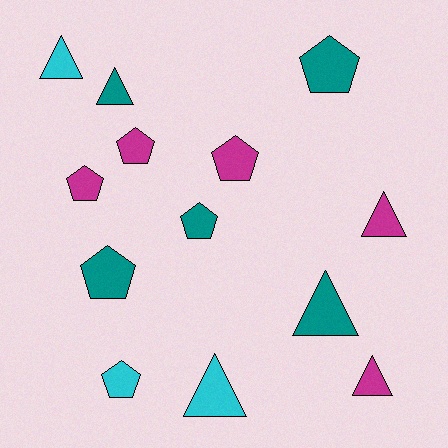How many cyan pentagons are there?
There is 1 cyan pentagon.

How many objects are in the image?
There are 13 objects.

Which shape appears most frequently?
Pentagon, with 7 objects.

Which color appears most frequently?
Magenta, with 5 objects.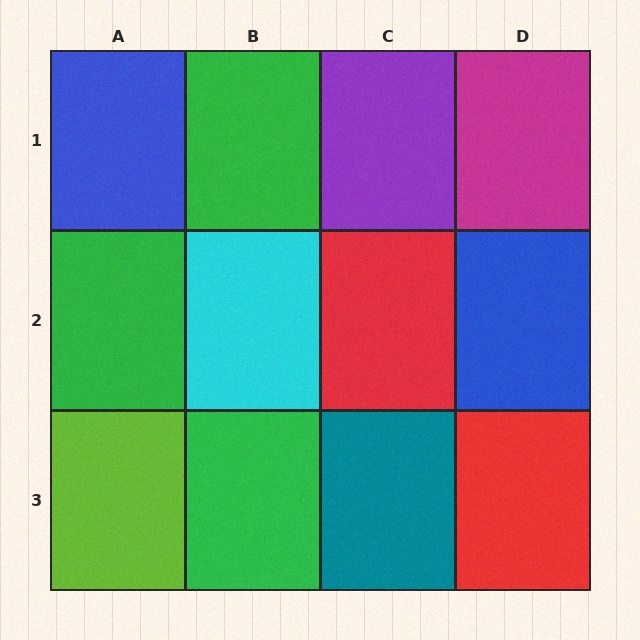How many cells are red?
2 cells are red.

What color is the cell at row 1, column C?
Purple.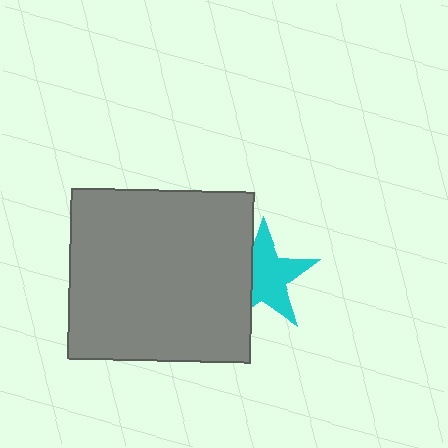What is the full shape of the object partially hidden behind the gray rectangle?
The partially hidden object is a cyan star.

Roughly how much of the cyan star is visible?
Most of it is visible (roughly 68%).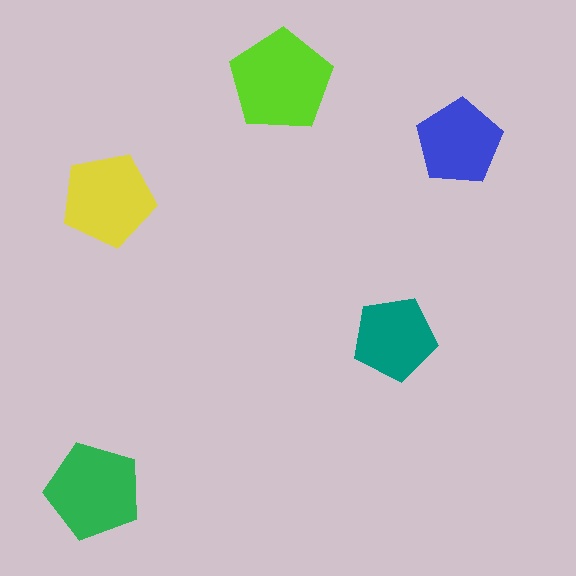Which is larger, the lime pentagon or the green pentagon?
The lime one.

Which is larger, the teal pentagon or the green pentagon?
The green one.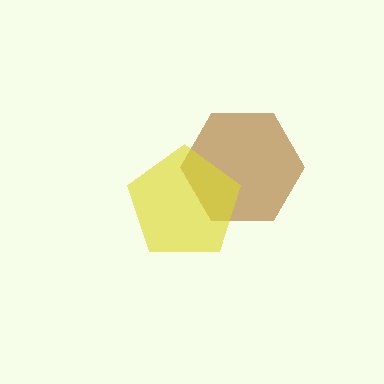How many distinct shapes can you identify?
There are 2 distinct shapes: a brown hexagon, a yellow pentagon.